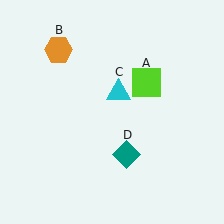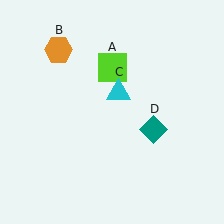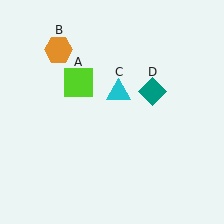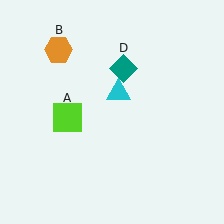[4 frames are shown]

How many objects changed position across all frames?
2 objects changed position: lime square (object A), teal diamond (object D).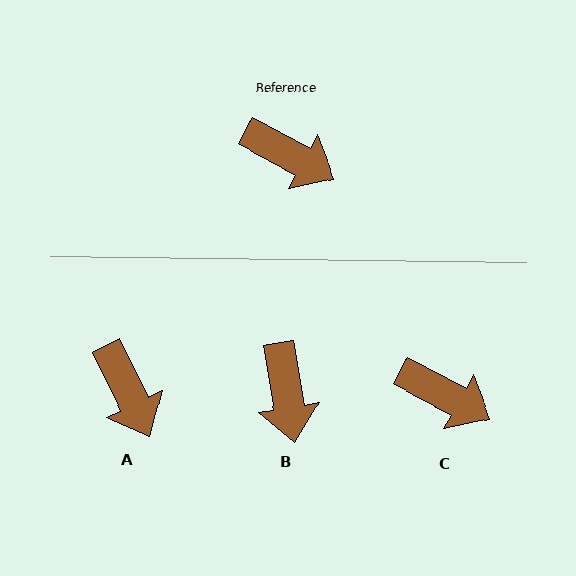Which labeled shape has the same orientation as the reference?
C.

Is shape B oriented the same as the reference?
No, it is off by about 53 degrees.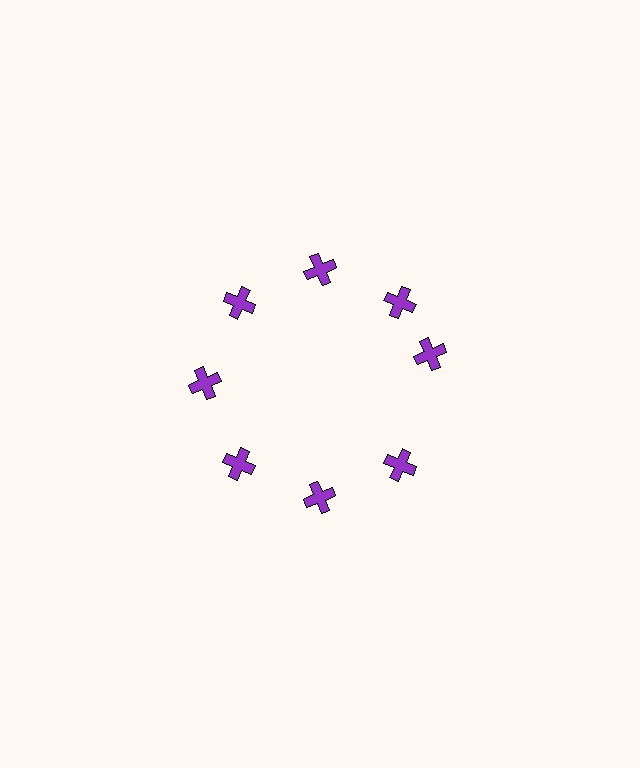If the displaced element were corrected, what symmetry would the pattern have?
It would have 8-fold rotational symmetry — the pattern would map onto itself every 45 degrees.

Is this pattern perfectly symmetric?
No. The 8 purple crosses are arranged in a ring, but one element near the 3 o'clock position is rotated out of alignment along the ring, breaking the 8-fold rotational symmetry.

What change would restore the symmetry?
The symmetry would be restored by rotating it back into even spacing with its neighbors so that all 8 crosses sit at equal angles and equal distance from the center.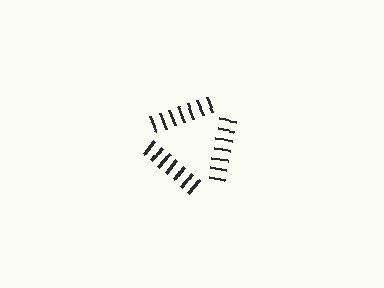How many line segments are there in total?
21 — 7 along each of the 3 edges.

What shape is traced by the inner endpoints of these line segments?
An illusory triangle — the line segments terminate on its edges but no continuous stroke is drawn.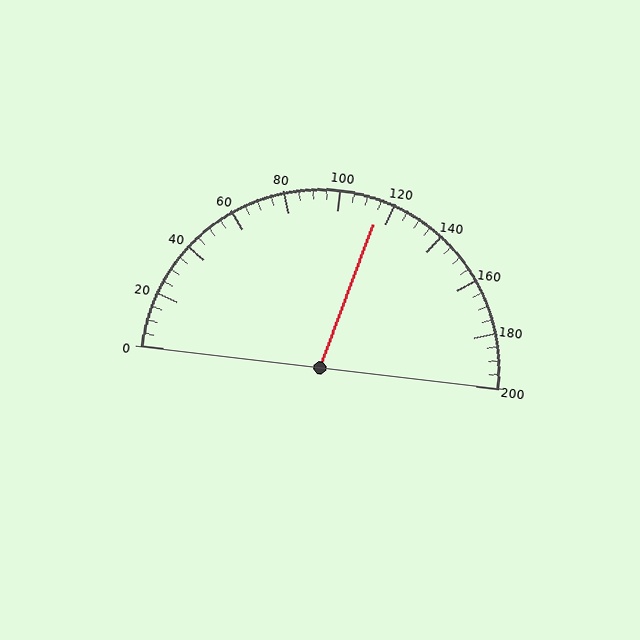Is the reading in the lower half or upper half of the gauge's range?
The reading is in the upper half of the range (0 to 200).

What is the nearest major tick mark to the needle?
The nearest major tick mark is 120.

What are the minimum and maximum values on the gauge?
The gauge ranges from 0 to 200.